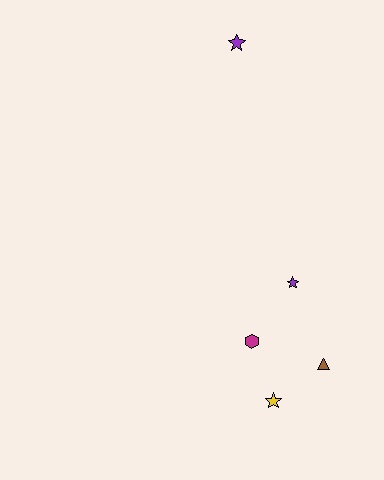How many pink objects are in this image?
There are no pink objects.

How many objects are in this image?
There are 5 objects.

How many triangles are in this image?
There is 1 triangle.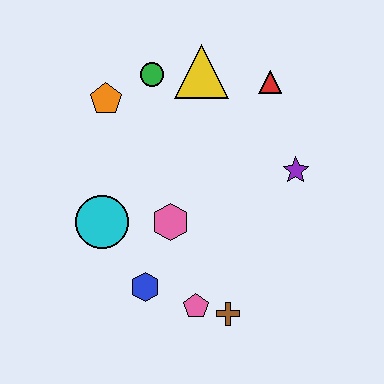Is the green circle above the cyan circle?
Yes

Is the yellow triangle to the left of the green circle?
No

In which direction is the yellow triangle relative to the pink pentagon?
The yellow triangle is above the pink pentagon.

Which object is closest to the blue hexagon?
The pink pentagon is closest to the blue hexagon.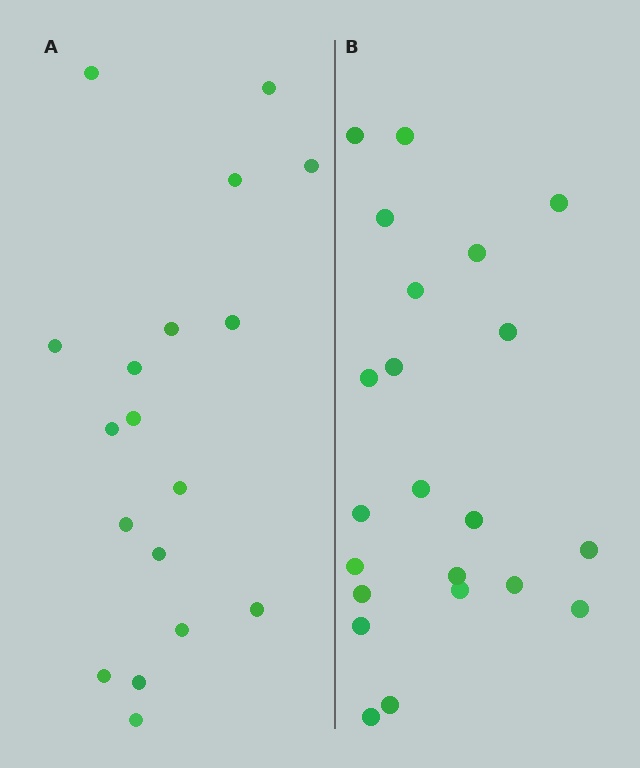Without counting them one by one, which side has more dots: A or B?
Region B (the right region) has more dots.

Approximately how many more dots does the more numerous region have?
Region B has about 4 more dots than region A.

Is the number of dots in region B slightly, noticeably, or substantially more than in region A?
Region B has only slightly more — the two regions are fairly close. The ratio is roughly 1.2 to 1.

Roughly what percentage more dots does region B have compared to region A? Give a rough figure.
About 20% more.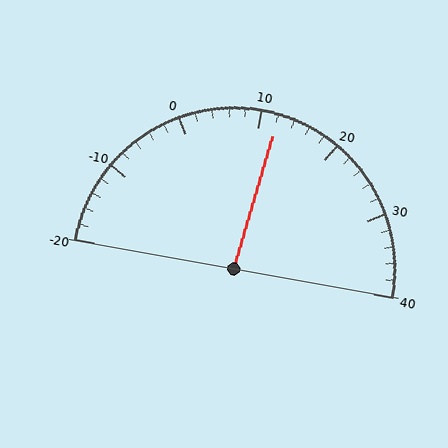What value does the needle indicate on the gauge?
The needle indicates approximately 12.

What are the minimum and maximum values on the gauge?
The gauge ranges from -20 to 40.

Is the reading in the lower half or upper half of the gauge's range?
The reading is in the upper half of the range (-20 to 40).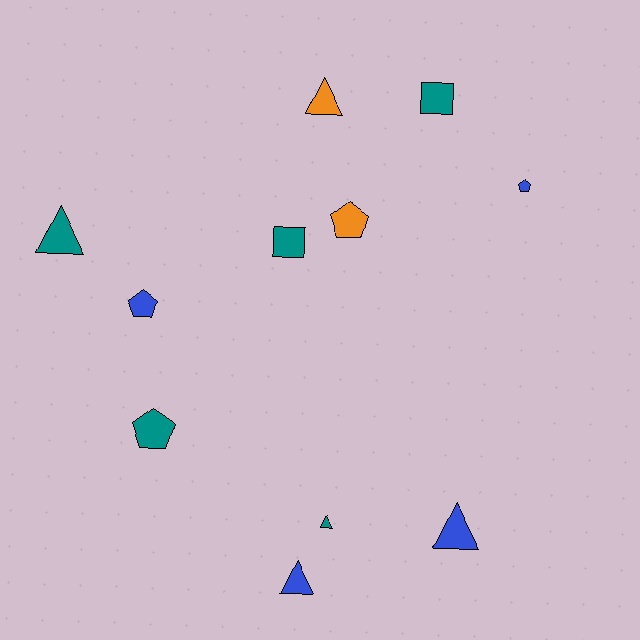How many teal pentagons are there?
There is 1 teal pentagon.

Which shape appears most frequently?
Triangle, with 5 objects.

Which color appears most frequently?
Teal, with 5 objects.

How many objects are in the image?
There are 11 objects.